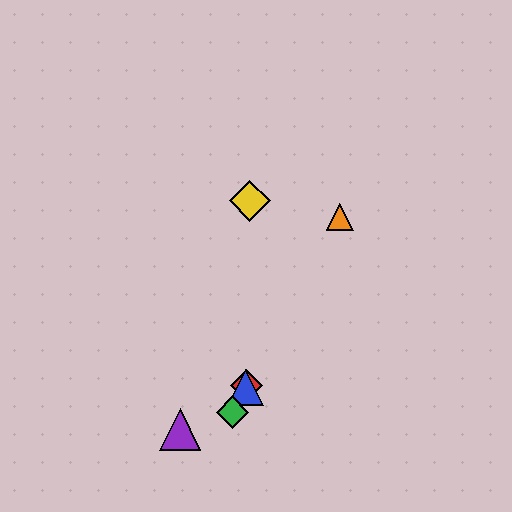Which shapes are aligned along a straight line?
The red diamond, the blue triangle, the green diamond, the orange triangle are aligned along a straight line.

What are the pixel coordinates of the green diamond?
The green diamond is at (232, 412).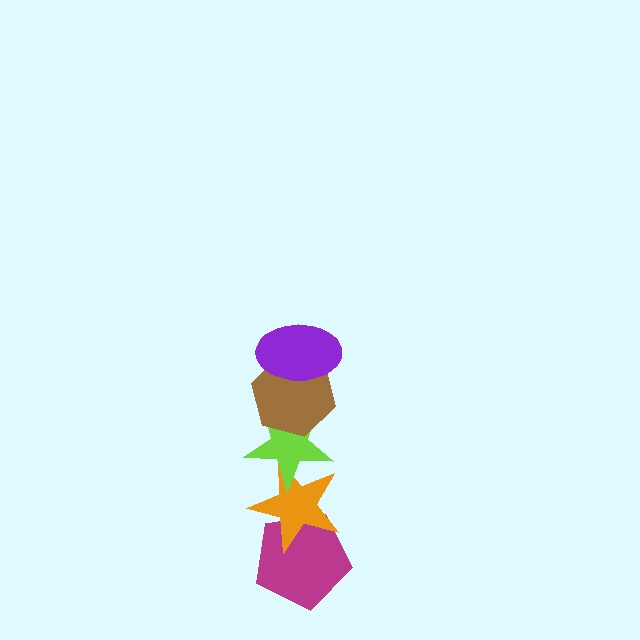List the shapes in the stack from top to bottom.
From top to bottom: the purple ellipse, the brown hexagon, the lime star, the orange star, the magenta pentagon.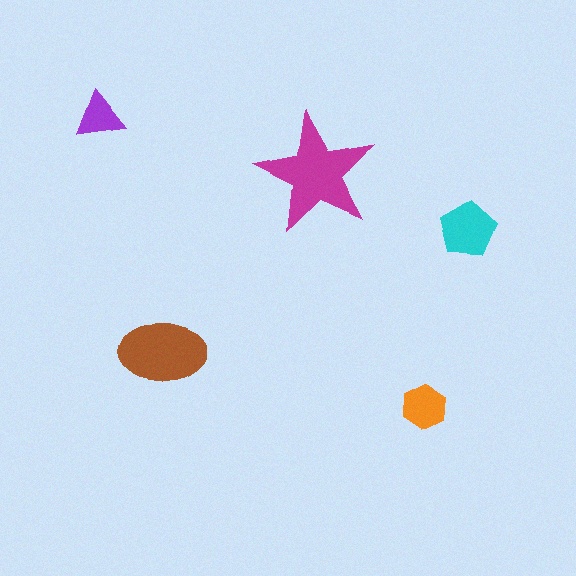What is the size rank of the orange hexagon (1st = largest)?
4th.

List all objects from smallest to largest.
The purple triangle, the orange hexagon, the cyan pentagon, the brown ellipse, the magenta star.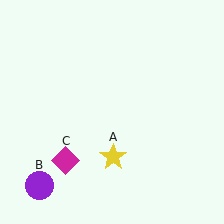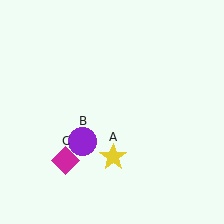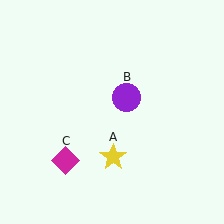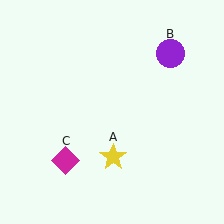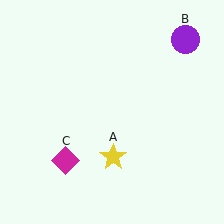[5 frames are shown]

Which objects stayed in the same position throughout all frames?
Yellow star (object A) and magenta diamond (object C) remained stationary.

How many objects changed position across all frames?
1 object changed position: purple circle (object B).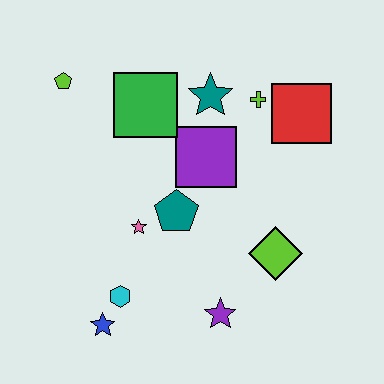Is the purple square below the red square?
Yes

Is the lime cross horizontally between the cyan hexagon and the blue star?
No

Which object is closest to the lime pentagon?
The green square is closest to the lime pentagon.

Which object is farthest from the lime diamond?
The lime pentagon is farthest from the lime diamond.